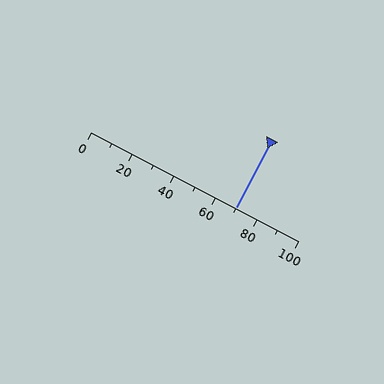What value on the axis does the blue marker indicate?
The marker indicates approximately 70.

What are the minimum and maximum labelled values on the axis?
The axis runs from 0 to 100.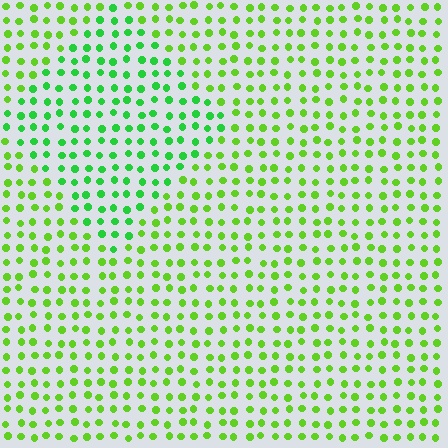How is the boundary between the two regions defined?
The boundary is defined purely by a slight shift in hue (about 29 degrees). Spacing, size, and orientation are identical on both sides.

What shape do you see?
I see a diamond.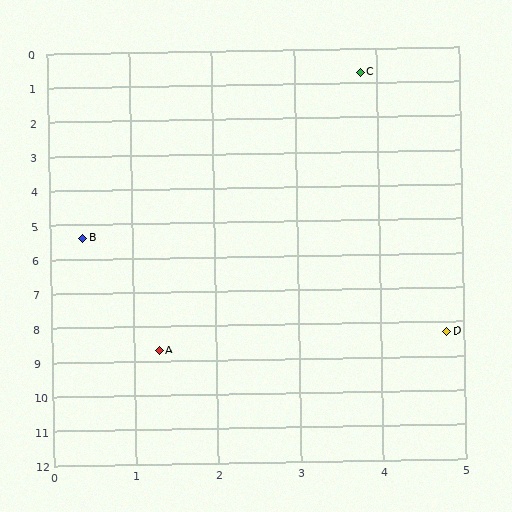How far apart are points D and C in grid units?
Points D and C are about 7.7 grid units apart.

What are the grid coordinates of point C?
Point C is at approximately (3.8, 0.7).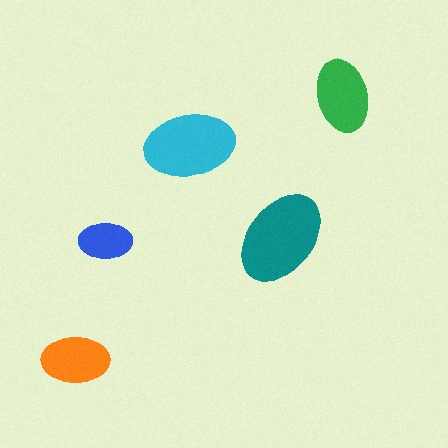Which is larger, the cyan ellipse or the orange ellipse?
The cyan one.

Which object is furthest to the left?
The orange ellipse is leftmost.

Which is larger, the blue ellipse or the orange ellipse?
The orange one.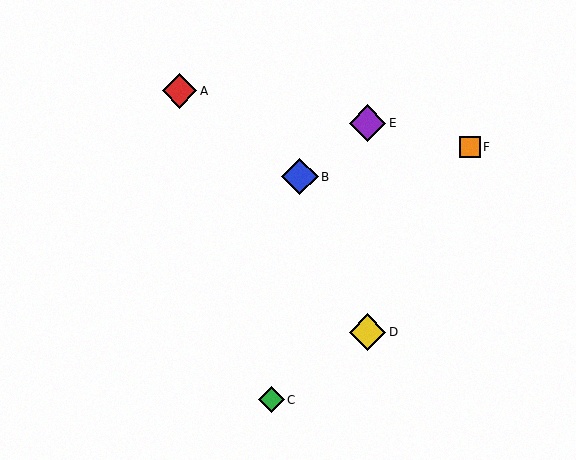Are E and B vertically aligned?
No, E is at x≈367 and B is at x≈300.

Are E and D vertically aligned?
Yes, both are at x≈367.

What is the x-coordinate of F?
Object F is at x≈470.